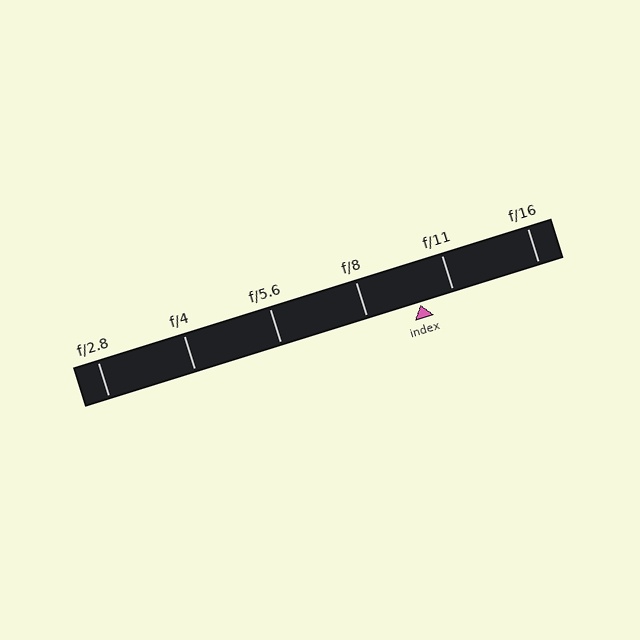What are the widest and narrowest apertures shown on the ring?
The widest aperture shown is f/2.8 and the narrowest is f/16.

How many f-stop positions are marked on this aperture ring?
There are 6 f-stop positions marked.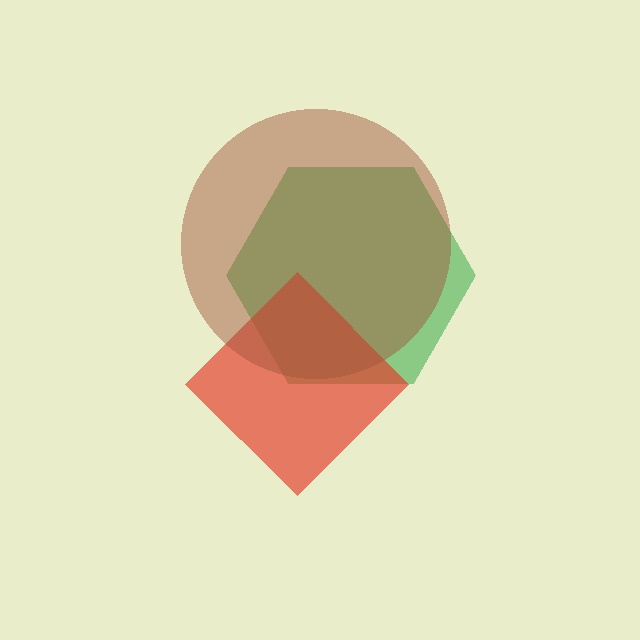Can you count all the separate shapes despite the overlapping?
Yes, there are 3 separate shapes.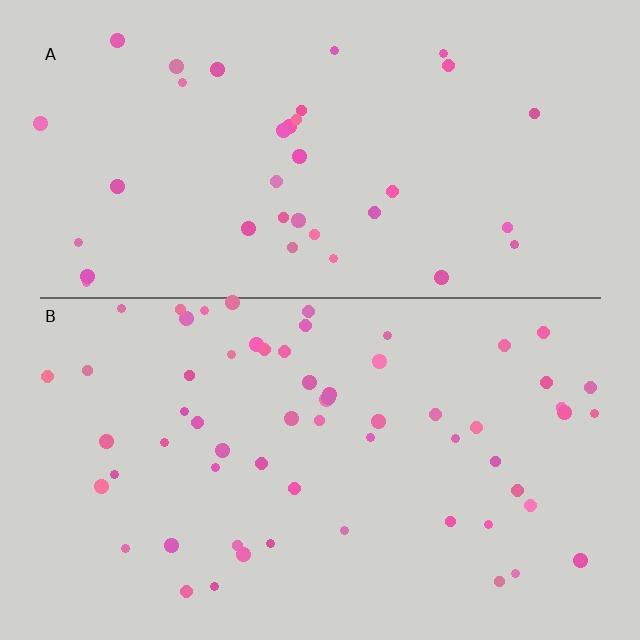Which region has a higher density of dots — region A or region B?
B (the bottom).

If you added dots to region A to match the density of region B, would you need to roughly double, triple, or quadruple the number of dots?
Approximately double.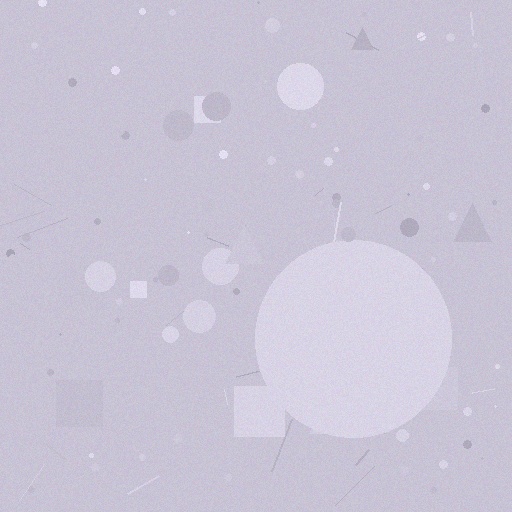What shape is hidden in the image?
A circle is hidden in the image.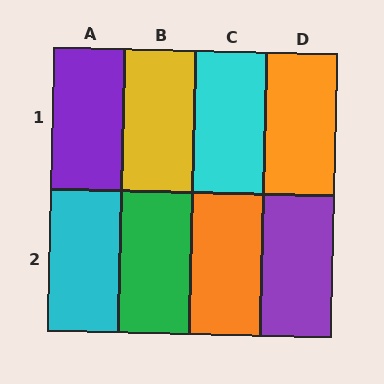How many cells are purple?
2 cells are purple.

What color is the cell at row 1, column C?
Cyan.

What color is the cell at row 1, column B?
Yellow.